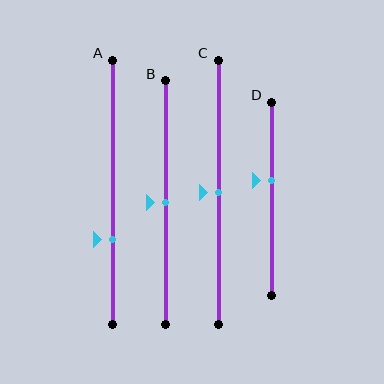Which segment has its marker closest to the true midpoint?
Segment B has its marker closest to the true midpoint.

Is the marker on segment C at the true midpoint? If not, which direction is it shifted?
Yes, the marker on segment C is at the true midpoint.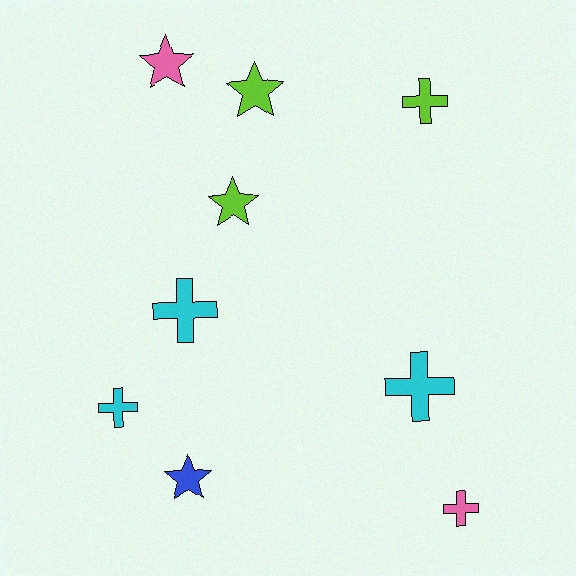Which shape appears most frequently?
Cross, with 5 objects.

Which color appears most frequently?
Lime, with 3 objects.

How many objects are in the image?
There are 9 objects.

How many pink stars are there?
There is 1 pink star.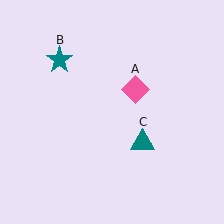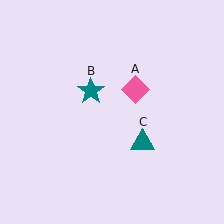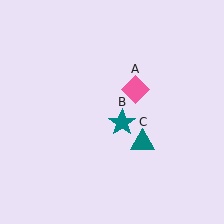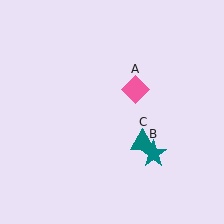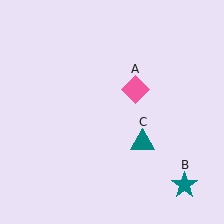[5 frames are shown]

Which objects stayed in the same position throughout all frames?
Pink diamond (object A) and teal triangle (object C) remained stationary.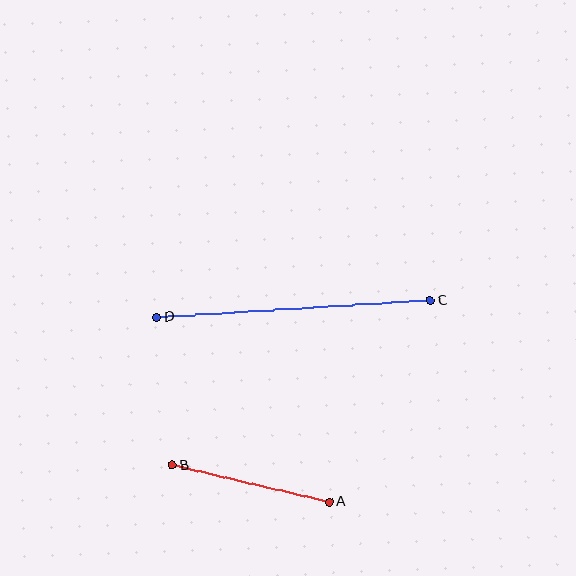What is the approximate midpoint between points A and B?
The midpoint is at approximately (251, 484) pixels.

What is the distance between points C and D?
The distance is approximately 274 pixels.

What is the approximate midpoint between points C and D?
The midpoint is at approximately (293, 309) pixels.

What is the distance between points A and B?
The distance is approximately 161 pixels.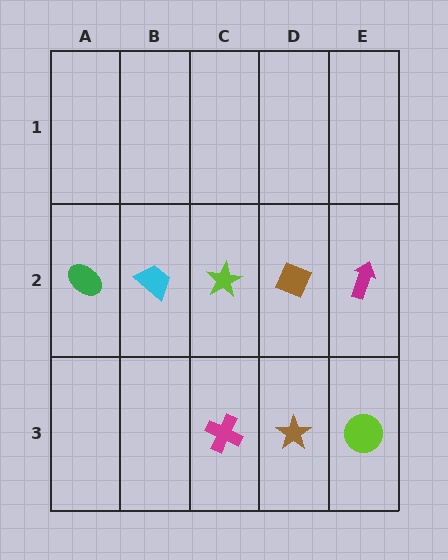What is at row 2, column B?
A cyan trapezoid.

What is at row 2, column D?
A brown diamond.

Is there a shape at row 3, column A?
No, that cell is empty.